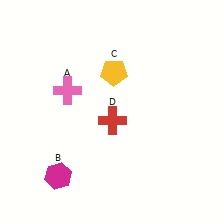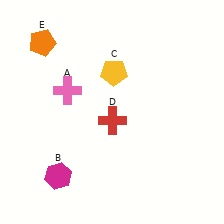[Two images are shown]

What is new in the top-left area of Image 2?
An orange pentagon (E) was added in the top-left area of Image 2.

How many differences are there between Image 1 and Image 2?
There is 1 difference between the two images.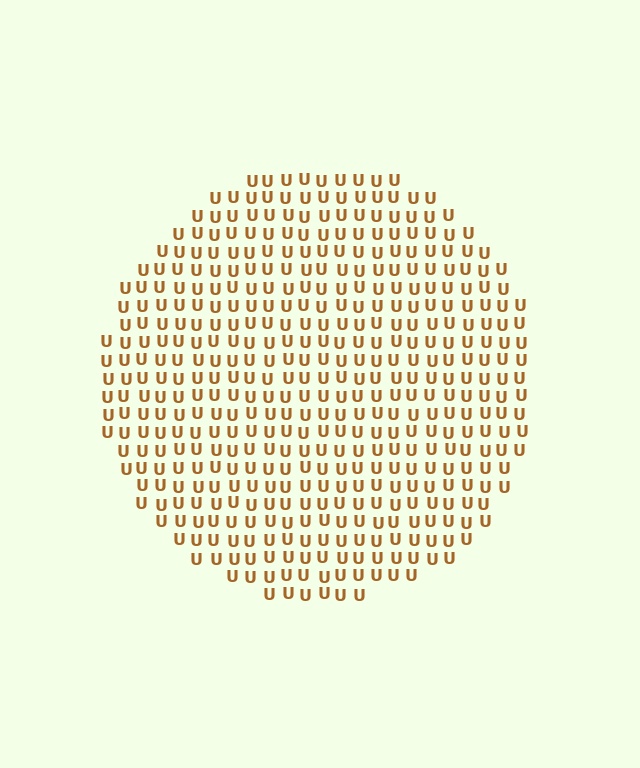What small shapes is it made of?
It is made of small letter U's.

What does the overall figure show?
The overall figure shows a circle.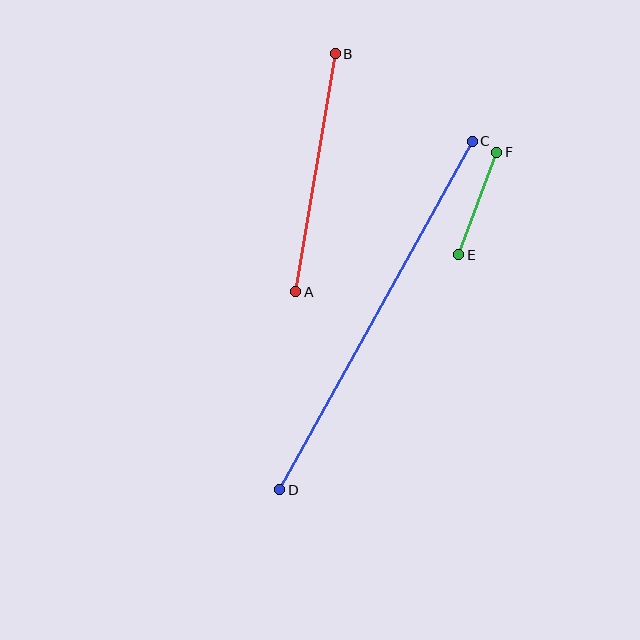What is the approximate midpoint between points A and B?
The midpoint is at approximately (315, 173) pixels.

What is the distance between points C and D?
The distance is approximately 398 pixels.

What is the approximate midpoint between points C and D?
The midpoint is at approximately (376, 316) pixels.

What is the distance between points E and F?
The distance is approximately 109 pixels.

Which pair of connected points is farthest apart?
Points C and D are farthest apart.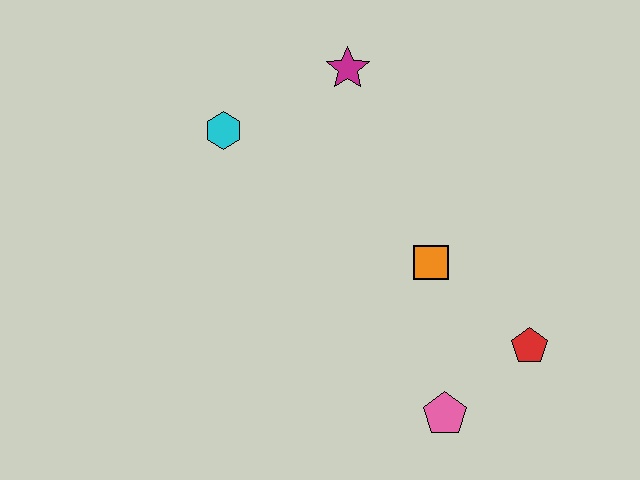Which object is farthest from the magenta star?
The pink pentagon is farthest from the magenta star.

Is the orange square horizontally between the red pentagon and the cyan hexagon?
Yes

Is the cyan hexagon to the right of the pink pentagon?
No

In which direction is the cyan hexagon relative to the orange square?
The cyan hexagon is to the left of the orange square.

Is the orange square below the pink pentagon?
No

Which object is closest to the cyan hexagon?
The magenta star is closest to the cyan hexagon.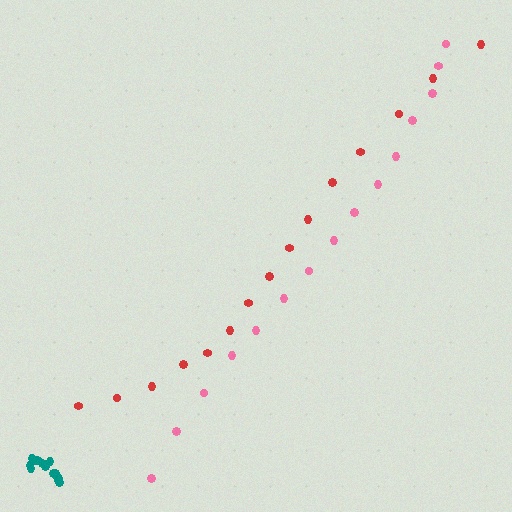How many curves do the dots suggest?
There are 3 distinct paths.